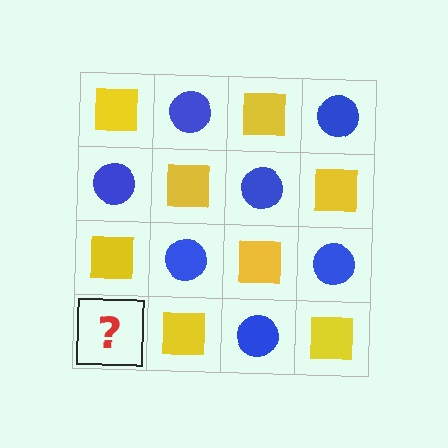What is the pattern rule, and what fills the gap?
The rule is that it alternates yellow square and blue circle in a checkerboard pattern. The gap should be filled with a blue circle.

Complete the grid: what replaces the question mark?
The question mark should be replaced with a blue circle.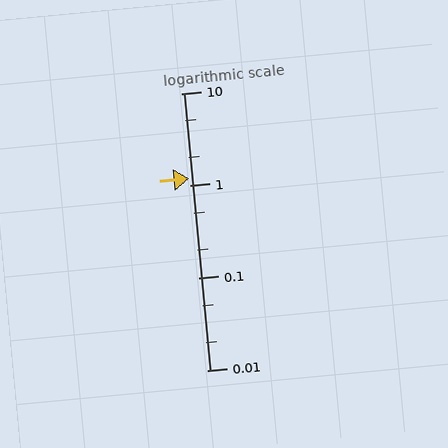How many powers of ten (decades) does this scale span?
The scale spans 3 decades, from 0.01 to 10.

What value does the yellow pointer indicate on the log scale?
The pointer indicates approximately 1.2.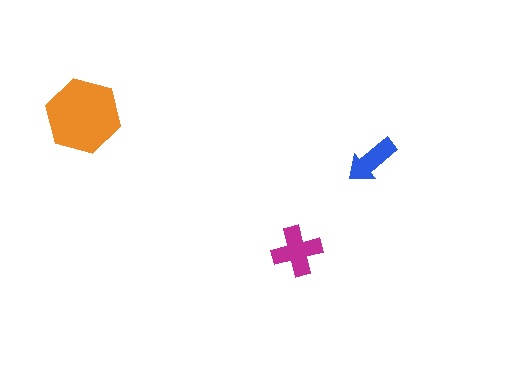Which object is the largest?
The orange hexagon.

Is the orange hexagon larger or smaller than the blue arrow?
Larger.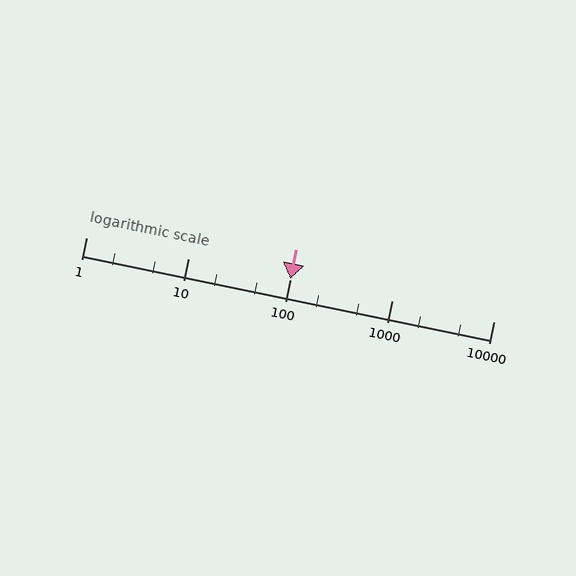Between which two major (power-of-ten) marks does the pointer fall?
The pointer is between 100 and 1000.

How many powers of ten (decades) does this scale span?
The scale spans 4 decades, from 1 to 10000.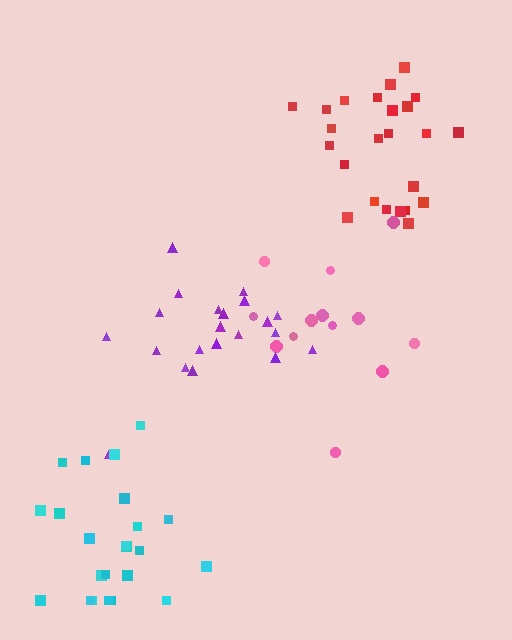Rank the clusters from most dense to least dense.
red, purple, cyan, pink.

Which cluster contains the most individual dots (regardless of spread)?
Red (24).